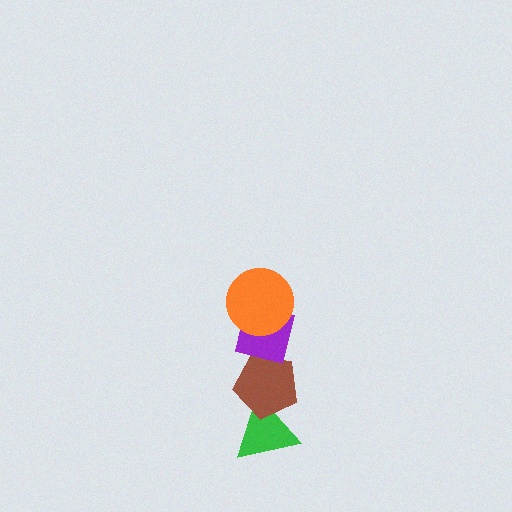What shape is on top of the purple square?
The orange circle is on top of the purple square.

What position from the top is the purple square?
The purple square is 2nd from the top.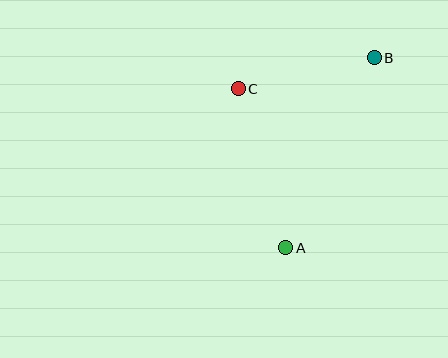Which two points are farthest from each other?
Points A and B are farthest from each other.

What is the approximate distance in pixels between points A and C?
The distance between A and C is approximately 166 pixels.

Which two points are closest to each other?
Points B and C are closest to each other.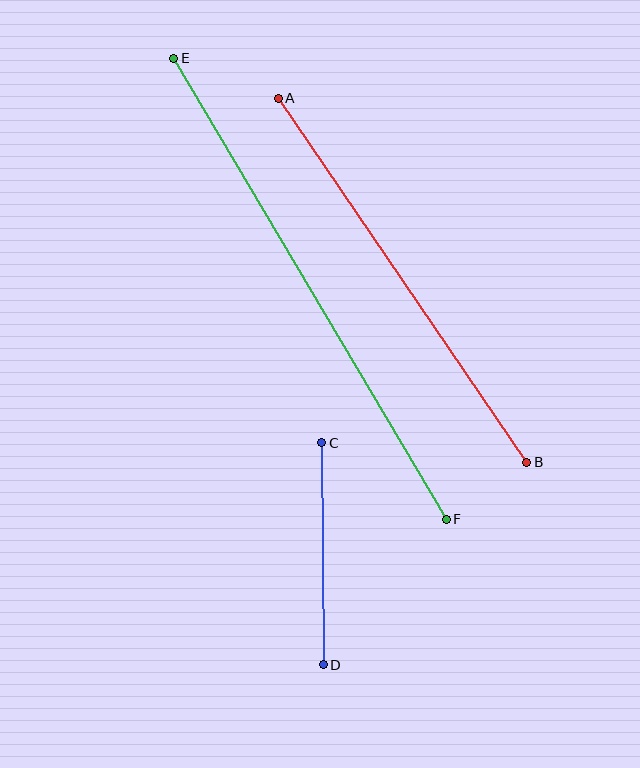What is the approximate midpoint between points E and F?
The midpoint is at approximately (310, 289) pixels.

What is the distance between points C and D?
The distance is approximately 222 pixels.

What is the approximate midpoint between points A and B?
The midpoint is at approximately (403, 280) pixels.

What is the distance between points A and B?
The distance is approximately 441 pixels.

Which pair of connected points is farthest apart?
Points E and F are farthest apart.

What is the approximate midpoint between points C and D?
The midpoint is at approximately (323, 554) pixels.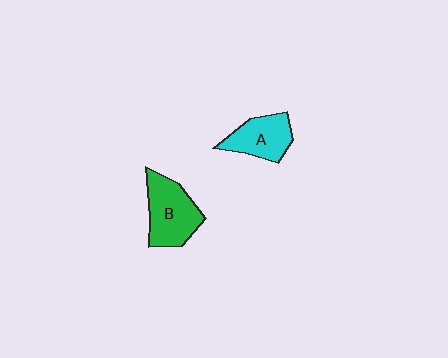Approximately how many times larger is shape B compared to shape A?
Approximately 1.3 times.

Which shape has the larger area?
Shape B (green).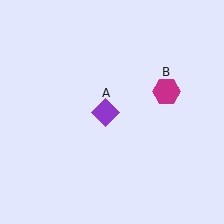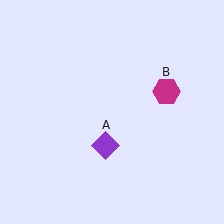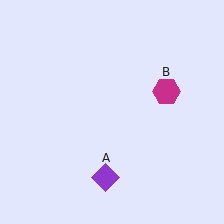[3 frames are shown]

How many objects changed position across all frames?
1 object changed position: purple diamond (object A).